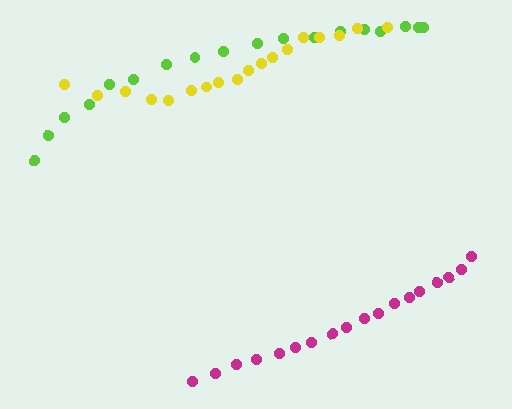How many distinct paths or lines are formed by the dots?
There are 3 distinct paths.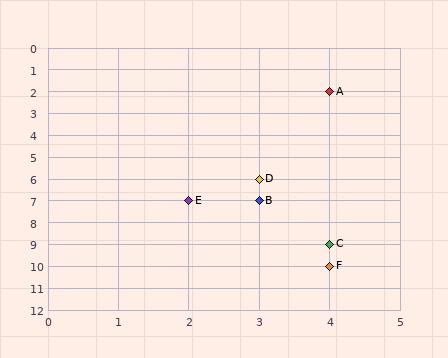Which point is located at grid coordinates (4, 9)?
Point C is at (4, 9).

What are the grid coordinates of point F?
Point F is at grid coordinates (4, 10).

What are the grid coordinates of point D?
Point D is at grid coordinates (3, 6).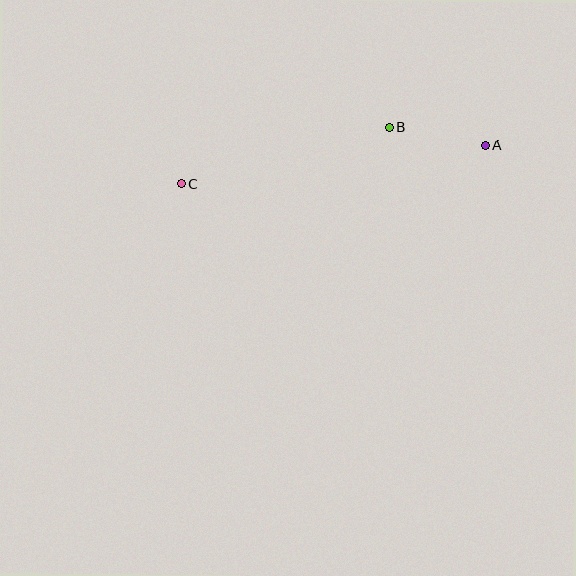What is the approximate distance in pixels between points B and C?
The distance between B and C is approximately 215 pixels.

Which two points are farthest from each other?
Points A and C are farthest from each other.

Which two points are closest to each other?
Points A and B are closest to each other.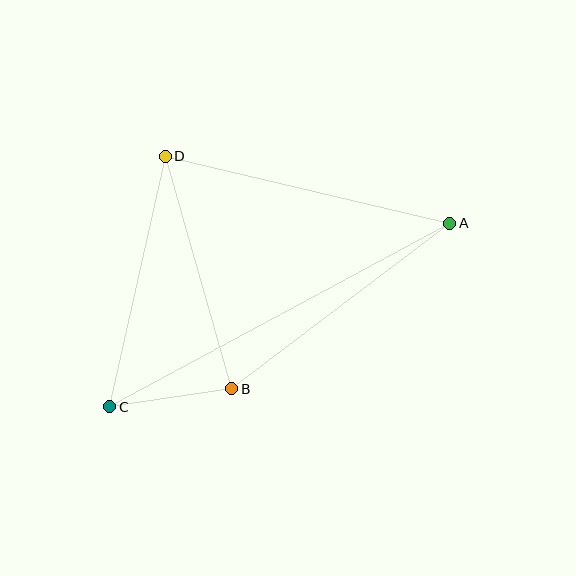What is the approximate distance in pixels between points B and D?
The distance between B and D is approximately 242 pixels.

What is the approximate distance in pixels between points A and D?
The distance between A and D is approximately 293 pixels.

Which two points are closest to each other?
Points B and C are closest to each other.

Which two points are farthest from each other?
Points A and C are farthest from each other.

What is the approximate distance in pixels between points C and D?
The distance between C and D is approximately 256 pixels.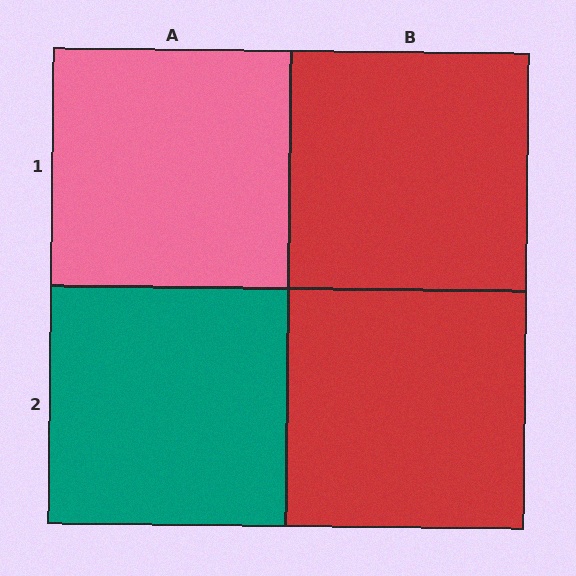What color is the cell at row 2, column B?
Red.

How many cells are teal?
1 cell is teal.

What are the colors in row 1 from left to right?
Pink, red.